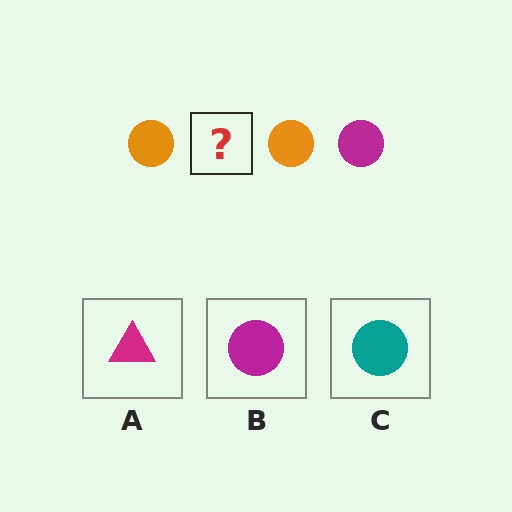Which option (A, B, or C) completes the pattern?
B.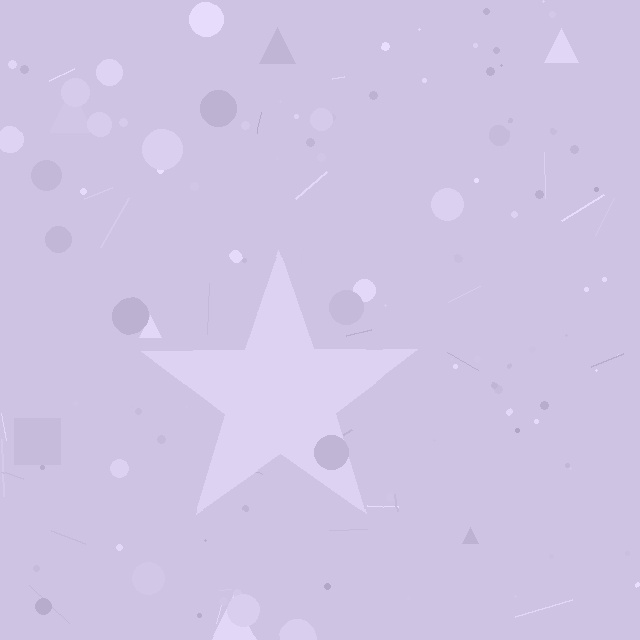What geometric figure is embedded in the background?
A star is embedded in the background.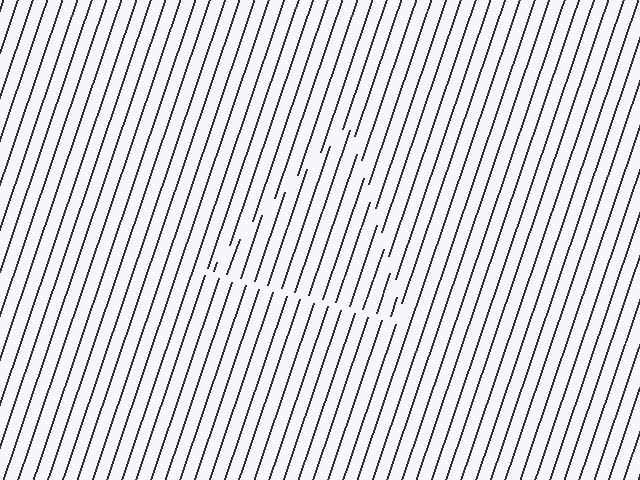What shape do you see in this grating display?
An illusory triangle. The interior of the shape contains the same grating, shifted by half a period — the contour is defined by the phase discontinuity where line-ends from the inner and outer gratings abut.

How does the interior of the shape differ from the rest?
The interior of the shape contains the same grating, shifted by half a period — the contour is defined by the phase discontinuity where line-ends from the inner and outer gratings abut.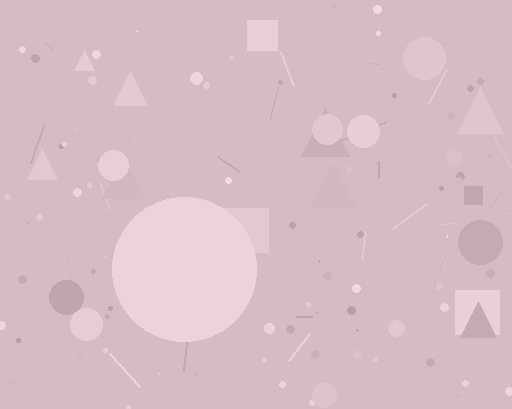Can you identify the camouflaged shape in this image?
The camouflaged shape is a circle.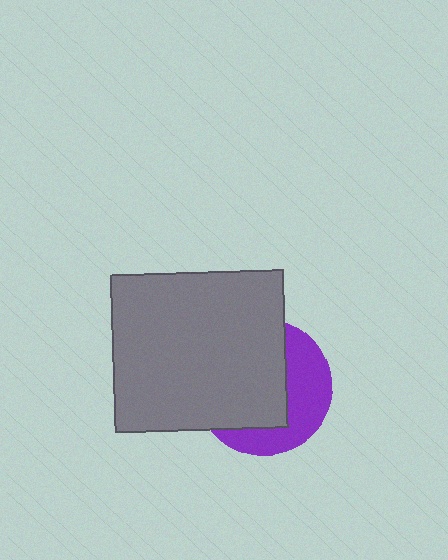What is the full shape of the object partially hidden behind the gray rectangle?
The partially hidden object is a purple circle.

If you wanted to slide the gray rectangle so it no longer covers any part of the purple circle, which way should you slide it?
Slide it left — that is the most direct way to separate the two shapes.